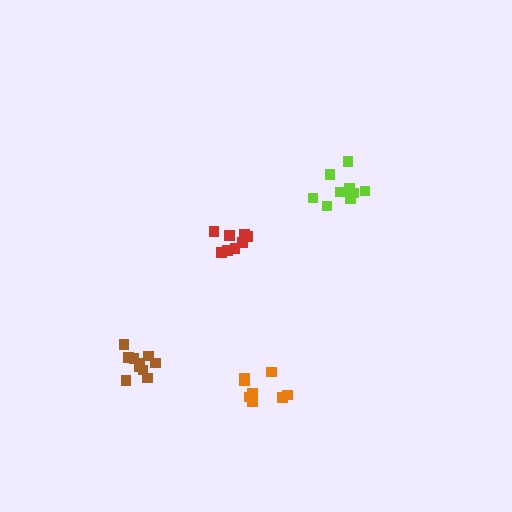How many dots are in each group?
Group 1: 8 dots, Group 2: 9 dots, Group 3: 8 dots, Group 4: 10 dots (35 total).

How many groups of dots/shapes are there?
There are 4 groups.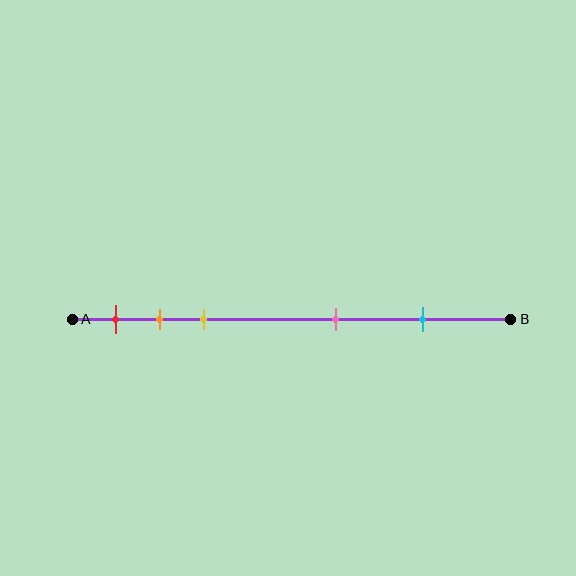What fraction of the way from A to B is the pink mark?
The pink mark is approximately 60% (0.6) of the way from A to B.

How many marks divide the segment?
There are 5 marks dividing the segment.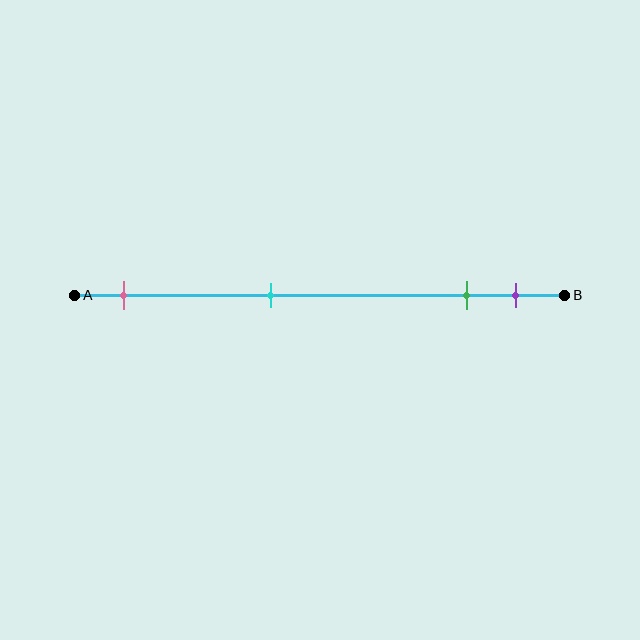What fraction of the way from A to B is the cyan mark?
The cyan mark is approximately 40% (0.4) of the way from A to B.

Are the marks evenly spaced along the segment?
No, the marks are not evenly spaced.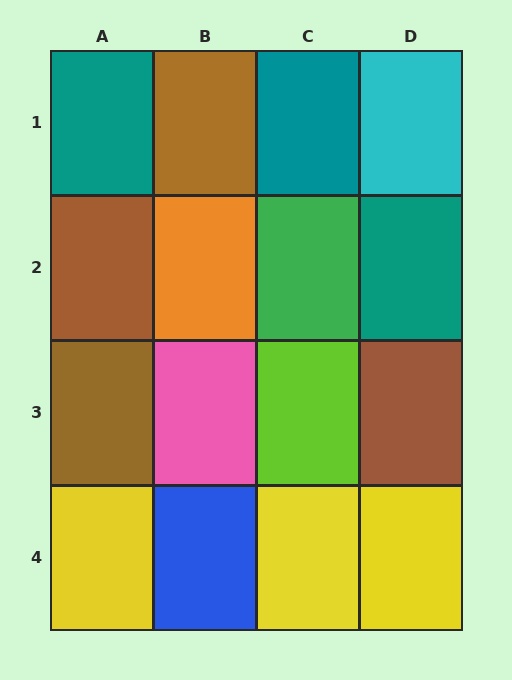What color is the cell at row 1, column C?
Teal.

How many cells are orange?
1 cell is orange.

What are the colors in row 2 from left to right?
Brown, orange, green, teal.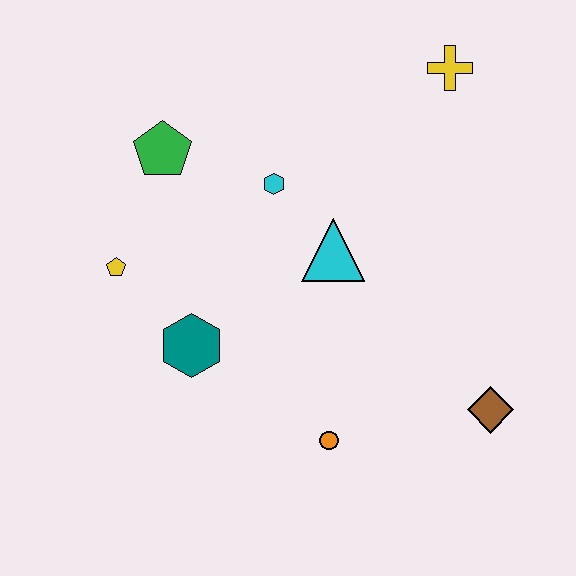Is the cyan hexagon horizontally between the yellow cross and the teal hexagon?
Yes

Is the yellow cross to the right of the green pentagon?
Yes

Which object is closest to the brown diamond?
The orange circle is closest to the brown diamond.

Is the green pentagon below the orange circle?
No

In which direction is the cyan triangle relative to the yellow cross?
The cyan triangle is below the yellow cross.